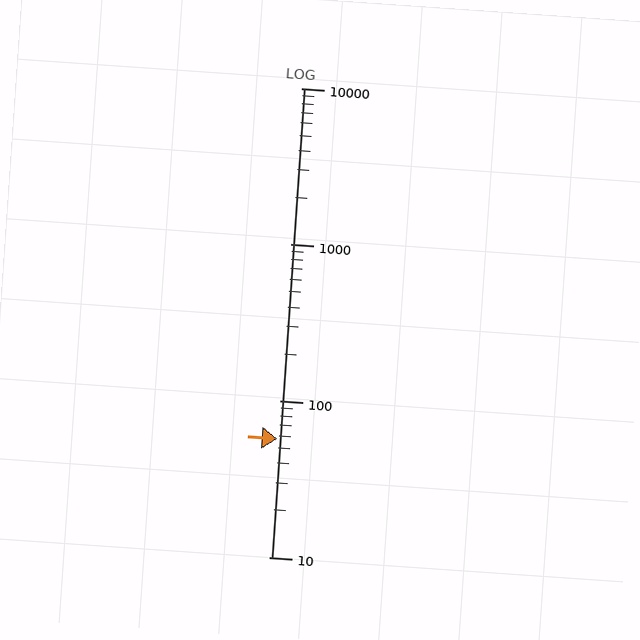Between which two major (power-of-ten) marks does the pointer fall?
The pointer is between 10 and 100.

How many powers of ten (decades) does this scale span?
The scale spans 3 decades, from 10 to 10000.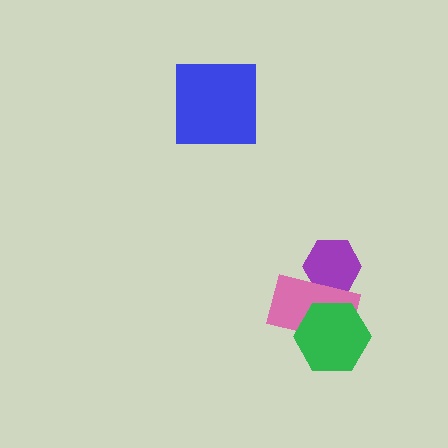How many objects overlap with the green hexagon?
1 object overlaps with the green hexagon.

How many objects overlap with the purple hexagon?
1 object overlaps with the purple hexagon.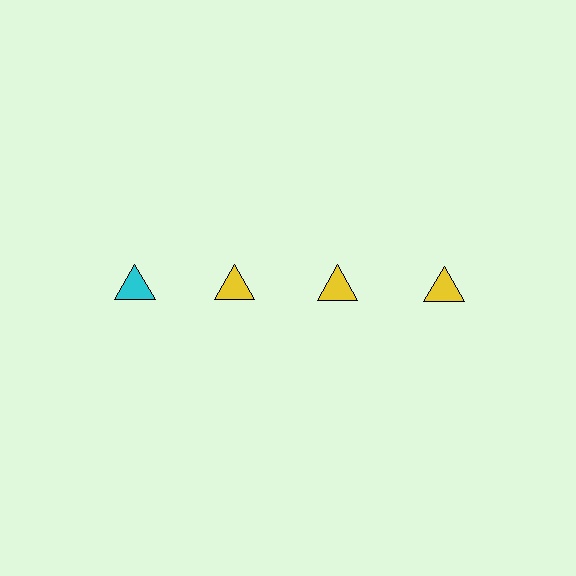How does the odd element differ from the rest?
It has a different color: cyan instead of yellow.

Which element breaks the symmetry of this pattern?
The cyan triangle in the top row, leftmost column breaks the symmetry. All other shapes are yellow triangles.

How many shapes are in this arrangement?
There are 4 shapes arranged in a grid pattern.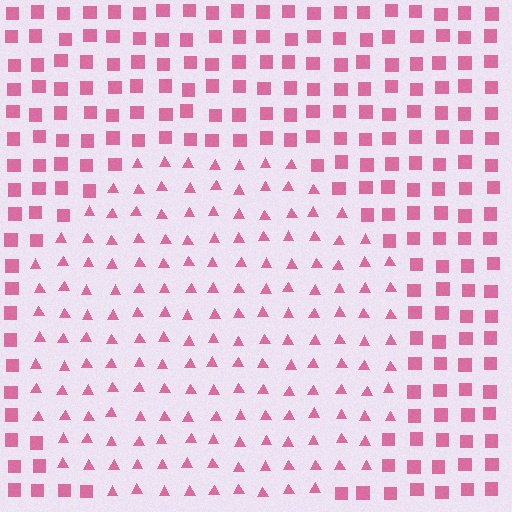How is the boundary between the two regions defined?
The boundary is defined by a change in element shape: triangles inside vs. squares outside. All elements share the same color and spacing.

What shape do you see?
I see a circle.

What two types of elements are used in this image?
The image uses triangles inside the circle region and squares outside it.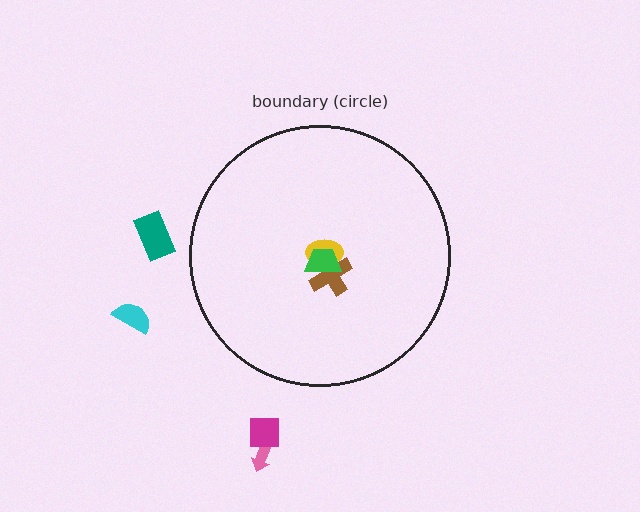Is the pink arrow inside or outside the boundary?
Outside.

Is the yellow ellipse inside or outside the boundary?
Inside.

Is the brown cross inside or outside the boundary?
Inside.